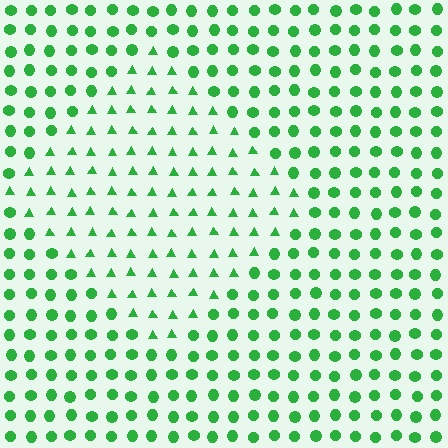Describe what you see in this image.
The image is filled with small green elements arranged in a uniform grid. A diamond-shaped region contains triangles, while the surrounding area contains circles. The boundary is defined purely by the change in element shape.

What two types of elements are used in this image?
The image uses triangles inside the diamond region and circles outside it.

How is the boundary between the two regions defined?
The boundary is defined by a change in element shape: triangles inside vs. circles outside. All elements share the same color and spacing.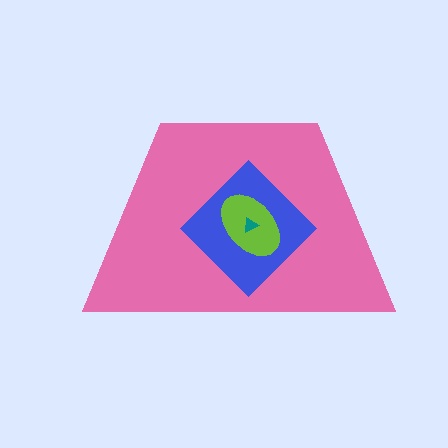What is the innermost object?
The teal triangle.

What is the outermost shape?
The pink trapezoid.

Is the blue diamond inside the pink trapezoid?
Yes.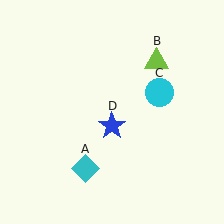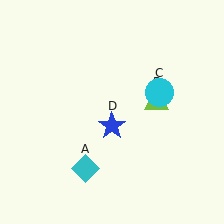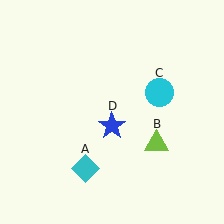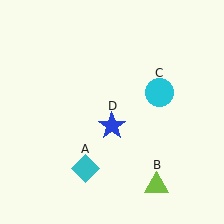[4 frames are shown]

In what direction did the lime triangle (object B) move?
The lime triangle (object B) moved down.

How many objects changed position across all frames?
1 object changed position: lime triangle (object B).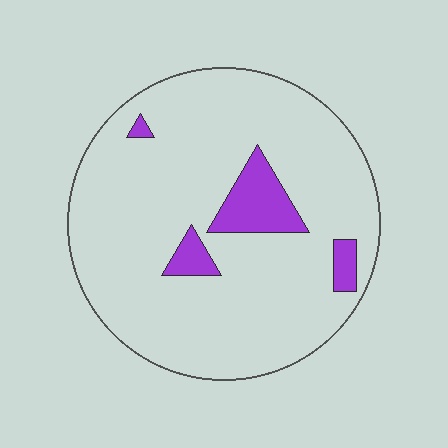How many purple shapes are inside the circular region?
4.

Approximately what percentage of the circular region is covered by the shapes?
Approximately 10%.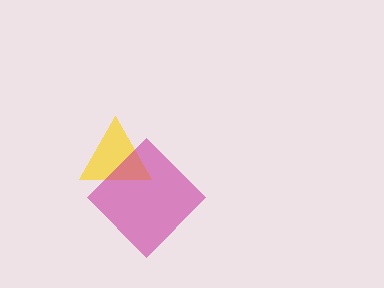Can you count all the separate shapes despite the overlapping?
Yes, there are 2 separate shapes.